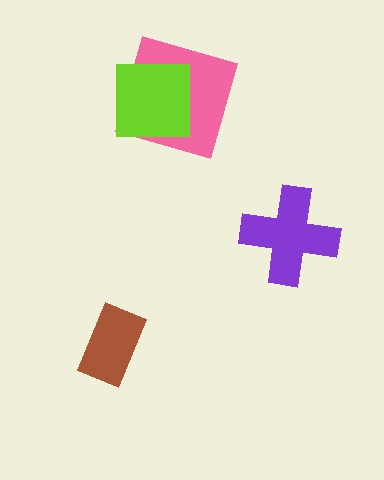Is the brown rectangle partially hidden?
No, no other shape covers it.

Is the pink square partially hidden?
Yes, it is partially covered by another shape.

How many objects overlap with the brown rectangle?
0 objects overlap with the brown rectangle.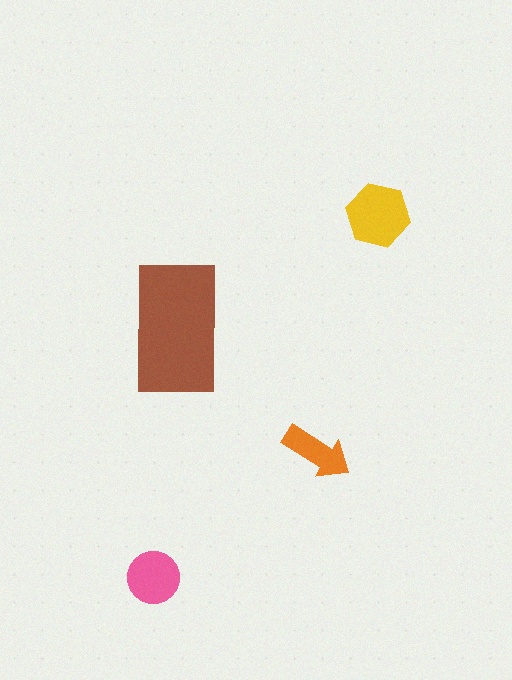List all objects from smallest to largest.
The orange arrow, the pink circle, the yellow hexagon, the brown rectangle.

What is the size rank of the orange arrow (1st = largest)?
4th.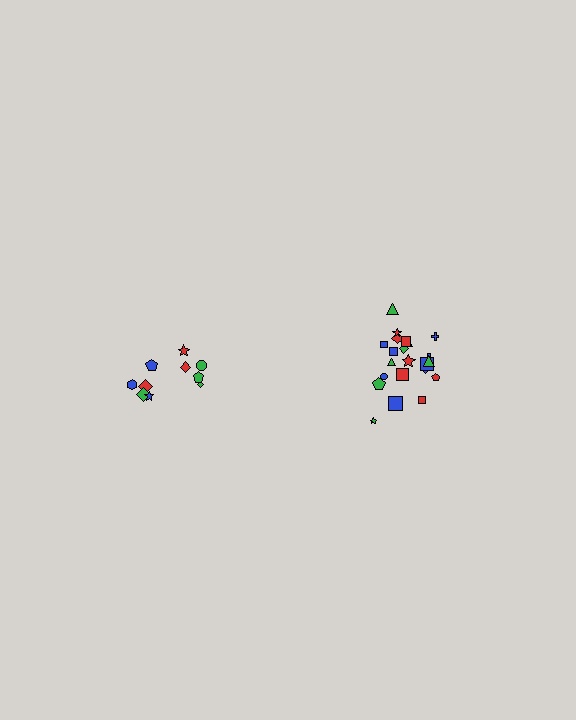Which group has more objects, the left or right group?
The right group.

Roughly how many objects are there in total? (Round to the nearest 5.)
Roughly 30 objects in total.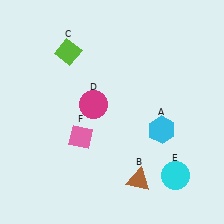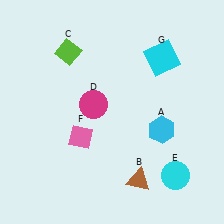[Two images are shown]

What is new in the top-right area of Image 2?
A cyan square (G) was added in the top-right area of Image 2.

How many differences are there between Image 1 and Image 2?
There is 1 difference between the two images.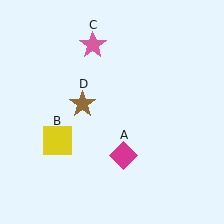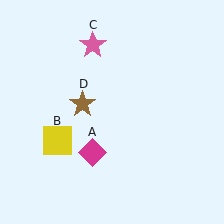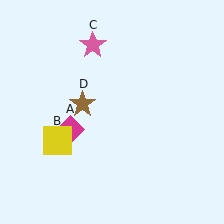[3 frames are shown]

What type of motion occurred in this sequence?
The magenta diamond (object A) rotated clockwise around the center of the scene.